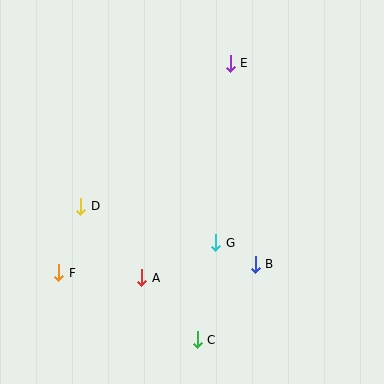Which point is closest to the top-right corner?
Point E is closest to the top-right corner.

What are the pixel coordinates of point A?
Point A is at (142, 278).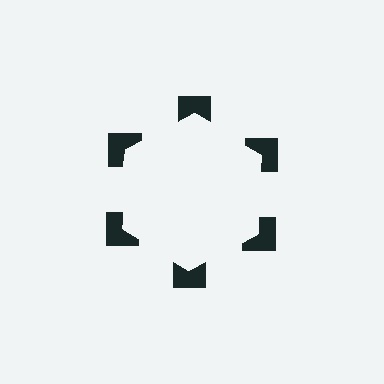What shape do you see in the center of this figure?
An illusory hexagon — its edges are inferred from the aligned wedge cuts in the notched squares, not physically drawn.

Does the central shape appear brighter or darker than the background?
It typically appears slightly brighter than the background, even though no actual brightness change is drawn.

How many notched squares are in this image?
There are 6 — one at each vertex of the illusory hexagon.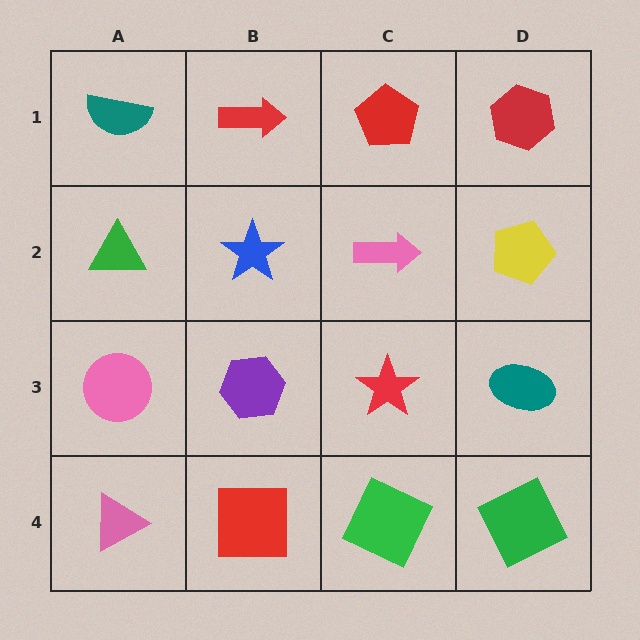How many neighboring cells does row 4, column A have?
2.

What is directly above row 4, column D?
A teal ellipse.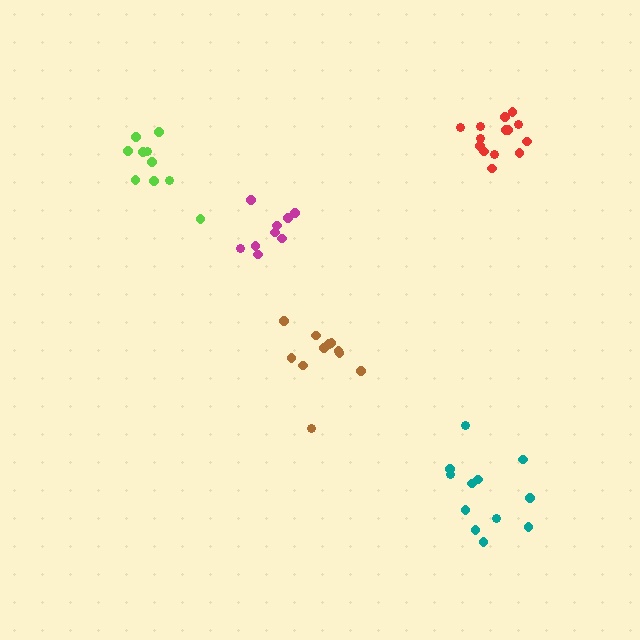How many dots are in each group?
Group 1: 9 dots, Group 2: 11 dots, Group 3: 12 dots, Group 4: 10 dots, Group 5: 14 dots (56 total).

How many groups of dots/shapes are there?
There are 5 groups.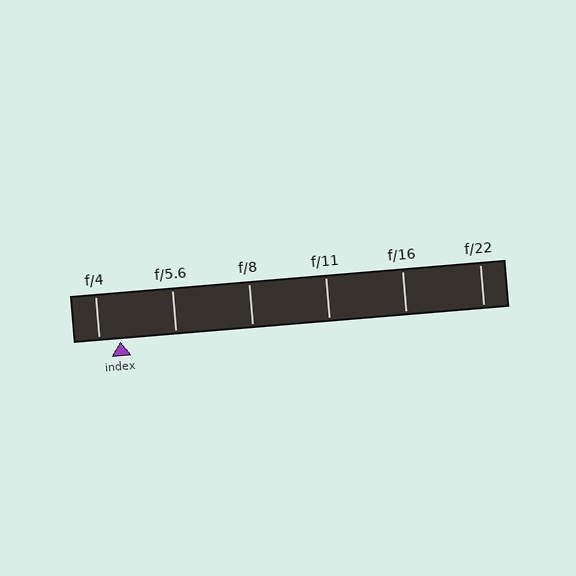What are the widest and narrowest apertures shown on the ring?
The widest aperture shown is f/4 and the narrowest is f/22.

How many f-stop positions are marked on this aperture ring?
There are 6 f-stop positions marked.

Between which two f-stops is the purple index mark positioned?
The index mark is between f/4 and f/5.6.